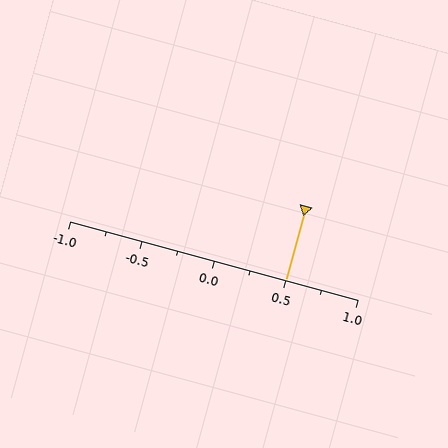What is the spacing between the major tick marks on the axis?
The major ticks are spaced 0.5 apart.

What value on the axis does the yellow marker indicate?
The marker indicates approximately 0.5.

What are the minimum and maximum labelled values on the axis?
The axis runs from -1.0 to 1.0.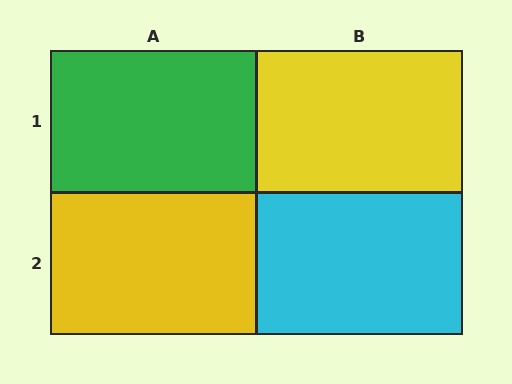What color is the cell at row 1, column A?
Green.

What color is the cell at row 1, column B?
Yellow.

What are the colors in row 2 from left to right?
Yellow, cyan.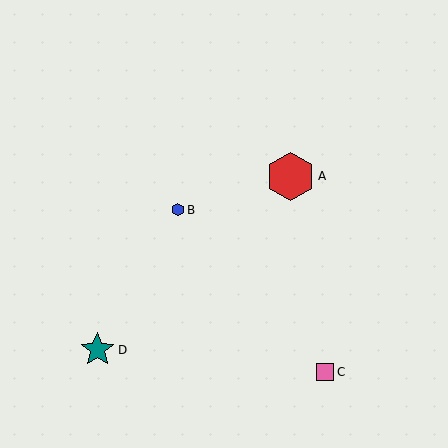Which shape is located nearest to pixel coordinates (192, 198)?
The blue hexagon (labeled B) at (178, 210) is nearest to that location.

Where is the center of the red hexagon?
The center of the red hexagon is at (291, 176).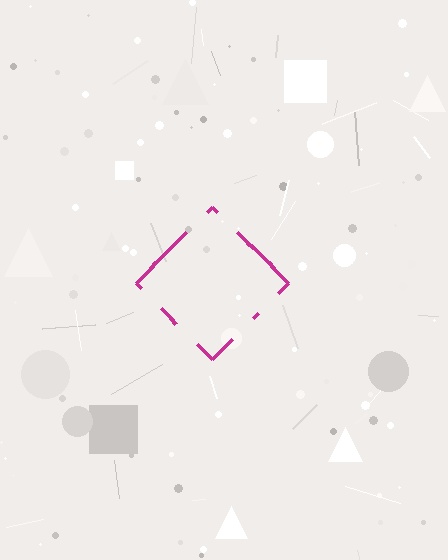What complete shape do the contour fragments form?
The contour fragments form a diamond.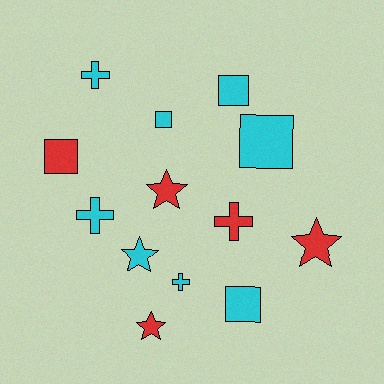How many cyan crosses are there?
There are 3 cyan crosses.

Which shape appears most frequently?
Square, with 5 objects.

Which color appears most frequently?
Cyan, with 8 objects.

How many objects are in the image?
There are 13 objects.